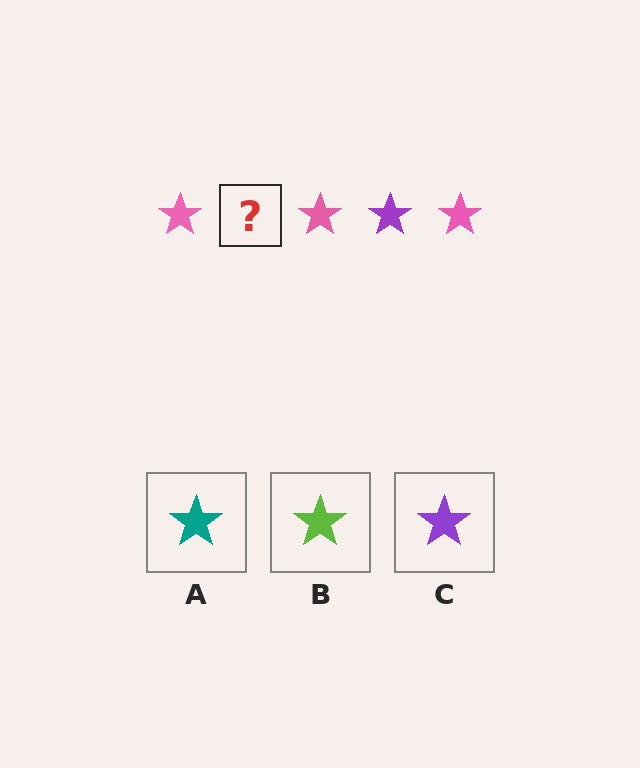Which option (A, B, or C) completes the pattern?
C.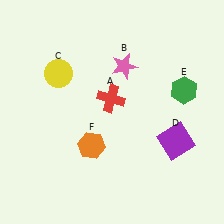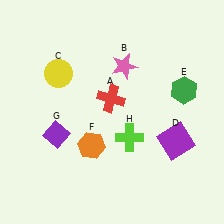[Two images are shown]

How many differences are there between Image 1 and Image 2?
There are 2 differences between the two images.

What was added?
A purple diamond (G), a lime cross (H) were added in Image 2.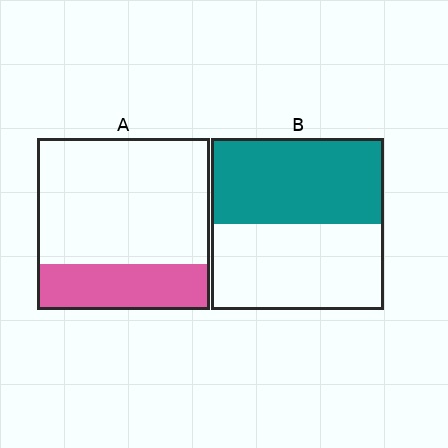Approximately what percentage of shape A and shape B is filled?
A is approximately 25% and B is approximately 50%.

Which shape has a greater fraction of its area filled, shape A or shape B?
Shape B.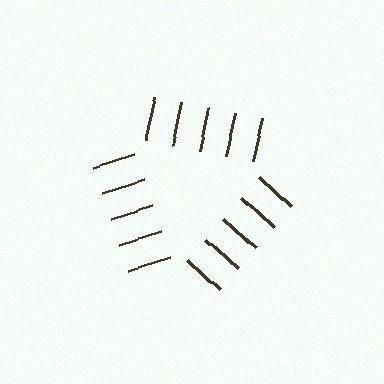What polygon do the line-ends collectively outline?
An illusory triangle — the line segments terminate on its edges but no continuous stroke is drawn.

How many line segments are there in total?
15 — 5 along each of the 3 edges.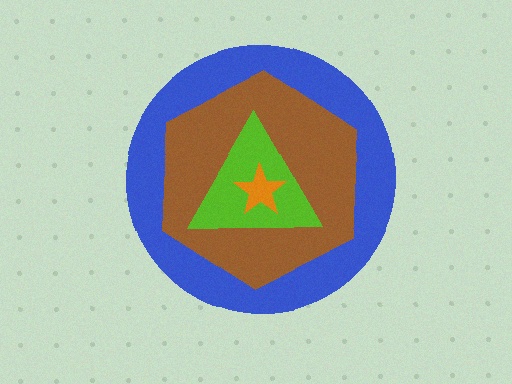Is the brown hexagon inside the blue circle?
Yes.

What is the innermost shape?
The orange star.